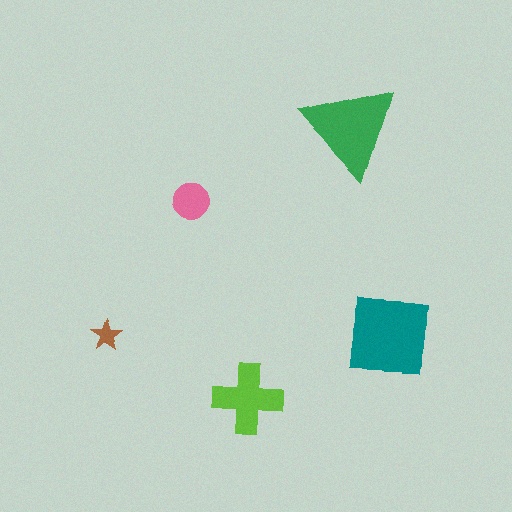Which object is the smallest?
The brown star.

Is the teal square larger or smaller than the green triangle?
Larger.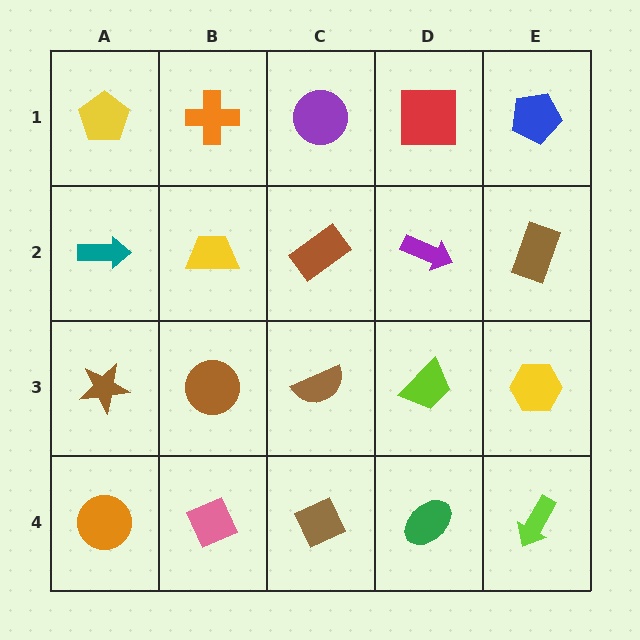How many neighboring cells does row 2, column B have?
4.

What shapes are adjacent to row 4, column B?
A brown circle (row 3, column B), an orange circle (row 4, column A), a brown diamond (row 4, column C).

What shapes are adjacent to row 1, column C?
A brown rectangle (row 2, column C), an orange cross (row 1, column B), a red square (row 1, column D).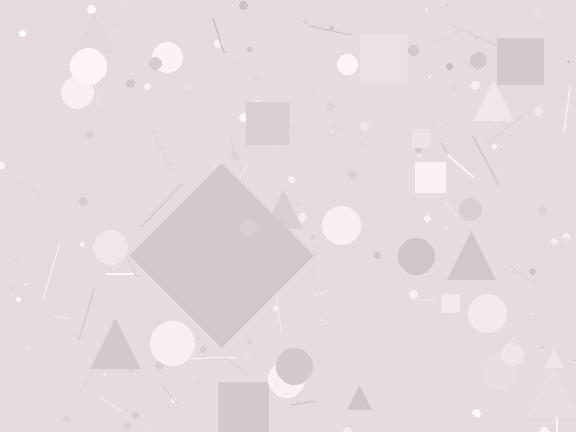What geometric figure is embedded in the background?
A diamond is embedded in the background.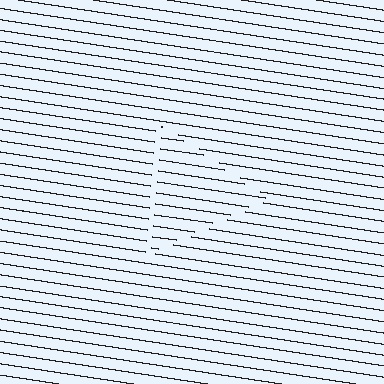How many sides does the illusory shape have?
3 sides — the line-ends trace a triangle.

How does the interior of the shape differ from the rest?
The interior of the shape contains the same grating, shifted by half a period — the contour is defined by the phase discontinuity where line-ends from the inner and outer gratings abut.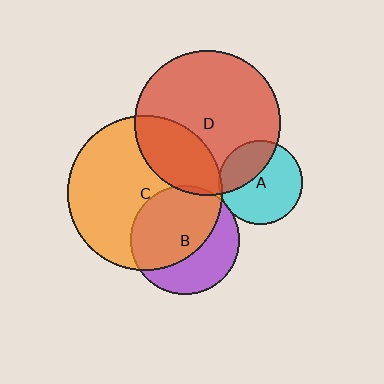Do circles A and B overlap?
Yes.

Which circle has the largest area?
Circle C (orange).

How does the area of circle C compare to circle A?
Approximately 3.4 times.